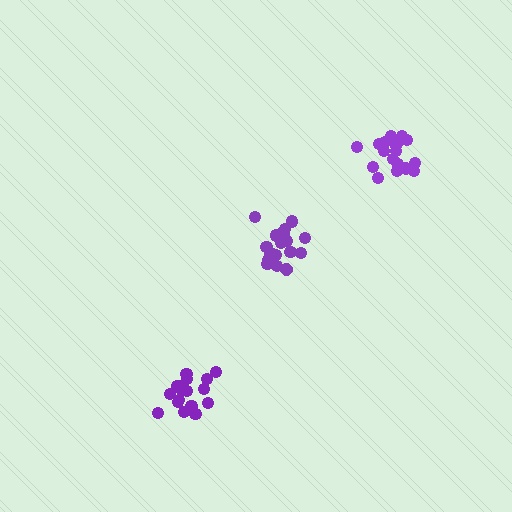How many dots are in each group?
Group 1: 20 dots, Group 2: 19 dots, Group 3: 17 dots (56 total).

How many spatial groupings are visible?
There are 3 spatial groupings.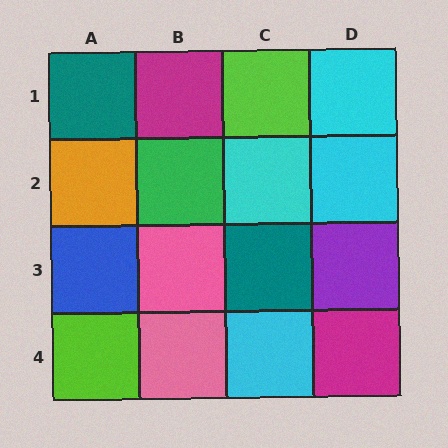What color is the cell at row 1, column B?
Magenta.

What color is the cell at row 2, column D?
Cyan.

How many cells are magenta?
2 cells are magenta.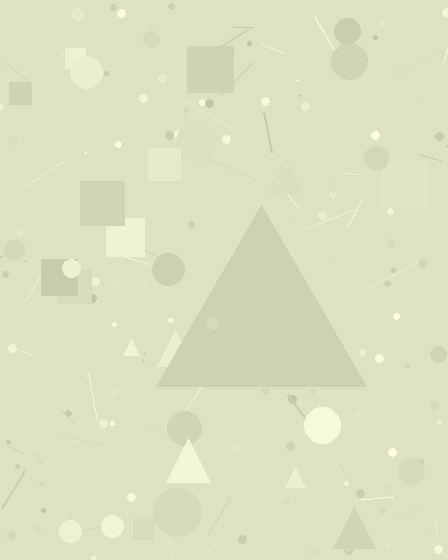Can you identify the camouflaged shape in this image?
The camouflaged shape is a triangle.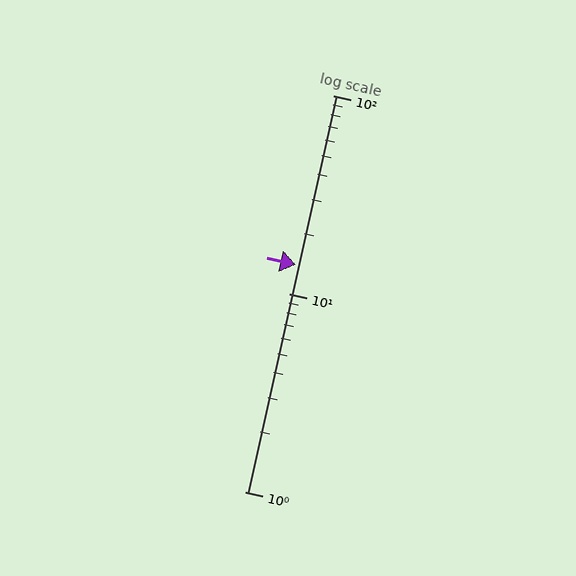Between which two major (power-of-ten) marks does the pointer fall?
The pointer is between 10 and 100.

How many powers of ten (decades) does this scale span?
The scale spans 2 decades, from 1 to 100.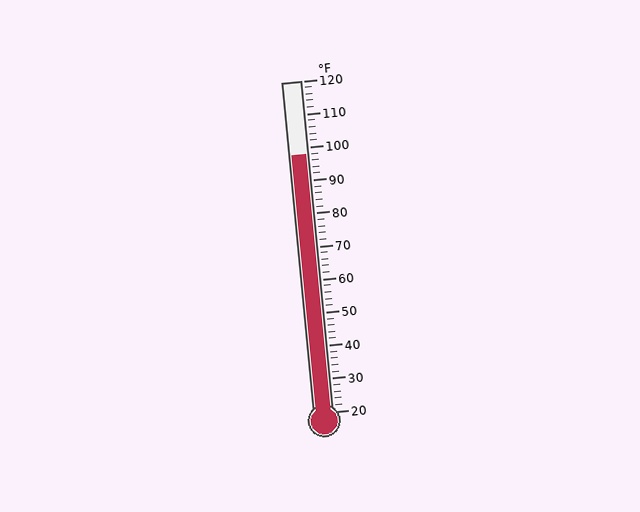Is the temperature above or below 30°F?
The temperature is above 30°F.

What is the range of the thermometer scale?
The thermometer scale ranges from 20°F to 120°F.